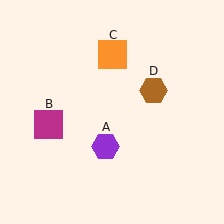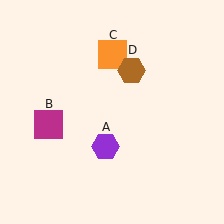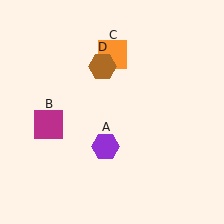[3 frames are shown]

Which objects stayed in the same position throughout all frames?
Purple hexagon (object A) and magenta square (object B) and orange square (object C) remained stationary.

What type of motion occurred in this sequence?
The brown hexagon (object D) rotated counterclockwise around the center of the scene.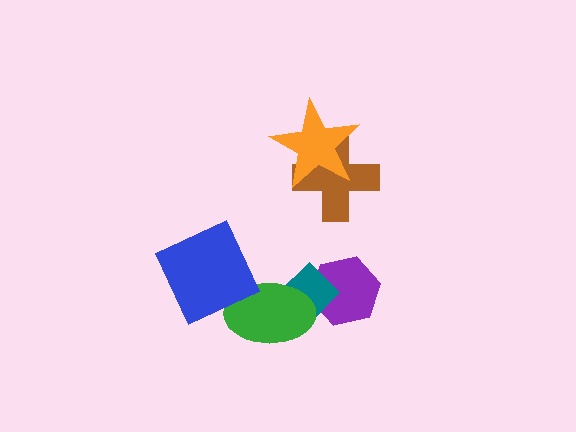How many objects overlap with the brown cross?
1 object overlaps with the brown cross.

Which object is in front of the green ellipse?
The blue square is in front of the green ellipse.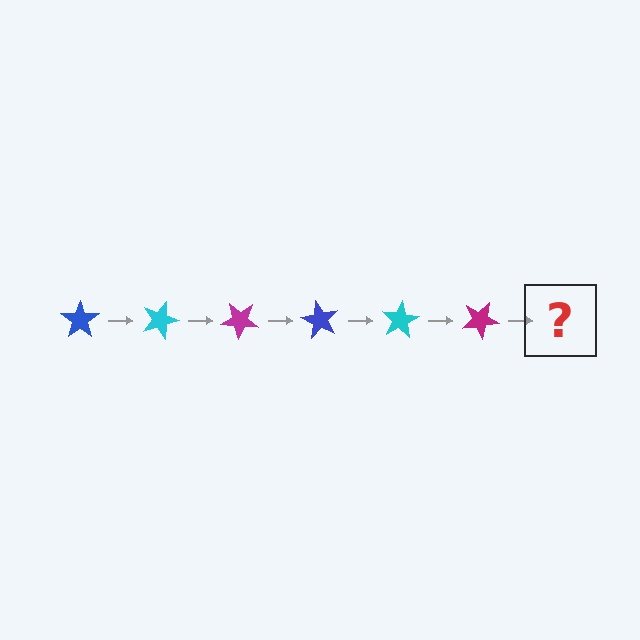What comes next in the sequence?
The next element should be a blue star, rotated 120 degrees from the start.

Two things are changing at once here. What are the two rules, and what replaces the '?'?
The two rules are that it rotates 20 degrees each step and the color cycles through blue, cyan, and magenta. The '?' should be a blue star, rotated 120 degrees from the start.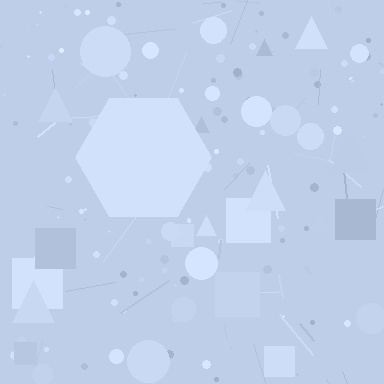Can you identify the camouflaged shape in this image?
The camouflaged shape is a hexagon.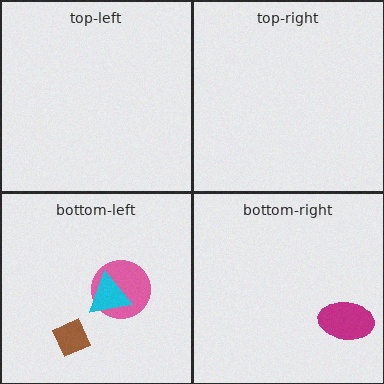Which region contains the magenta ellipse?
The bottom-right region.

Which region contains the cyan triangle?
The bottom-left region.